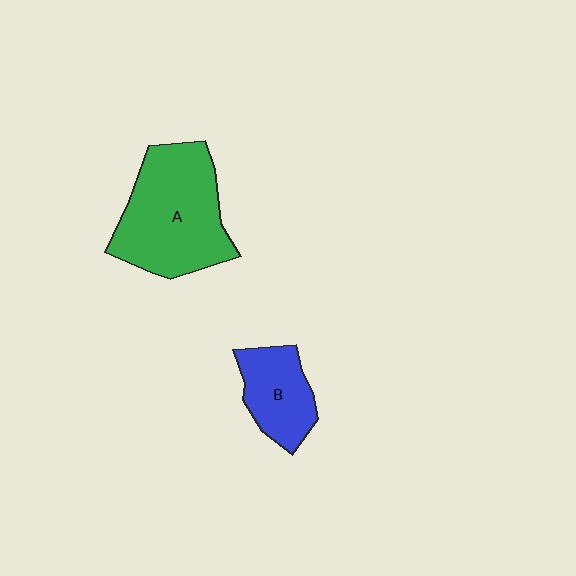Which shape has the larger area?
Shape A (green).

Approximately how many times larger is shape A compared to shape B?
Approximately 2.0 times.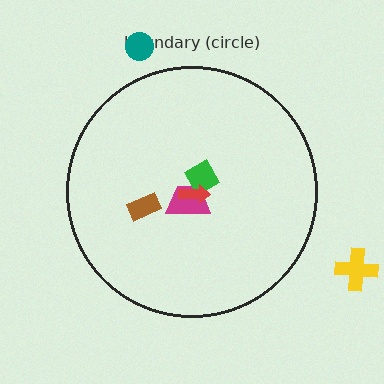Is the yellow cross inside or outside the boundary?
Outside.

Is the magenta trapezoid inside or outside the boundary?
Inside.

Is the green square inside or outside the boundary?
Inside.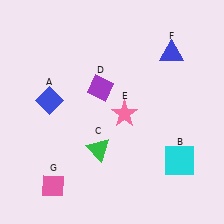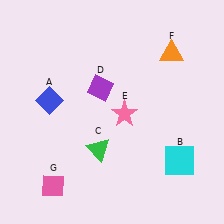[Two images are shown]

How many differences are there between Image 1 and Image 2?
There is 1 difference between the two images.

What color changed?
The triangle (F) changed from blue in Image 1 to orange in Image 2.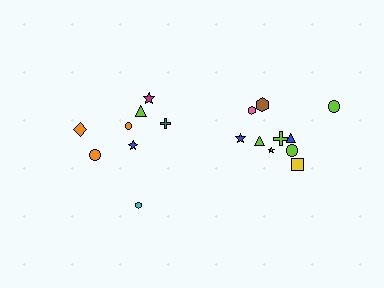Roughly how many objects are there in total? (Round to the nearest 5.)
Roughly 20 objects in total.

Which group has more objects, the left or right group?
The right group.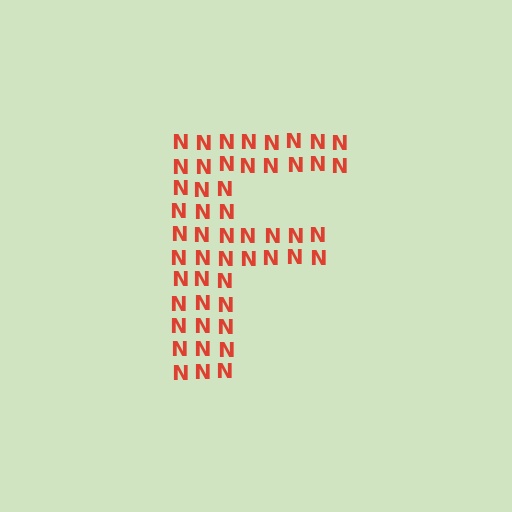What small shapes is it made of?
It is made of small letter N's.